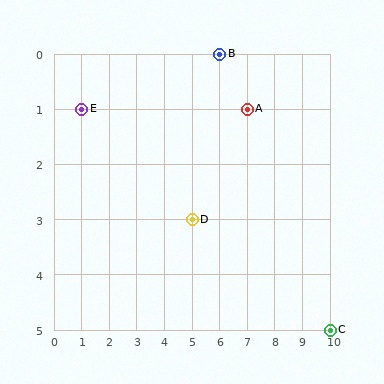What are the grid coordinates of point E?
Point E is at grid coordinates (1, 1).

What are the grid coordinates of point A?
Point A is at grid coordinates (7, 1).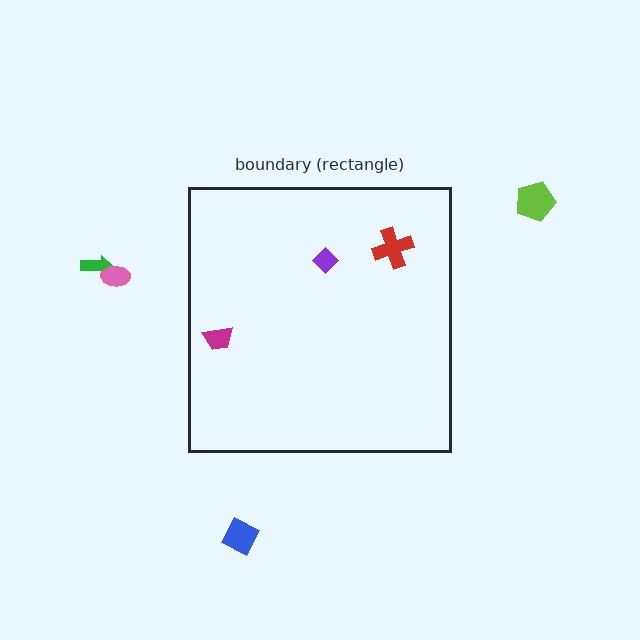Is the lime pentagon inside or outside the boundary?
Outside.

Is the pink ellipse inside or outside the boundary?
Outside.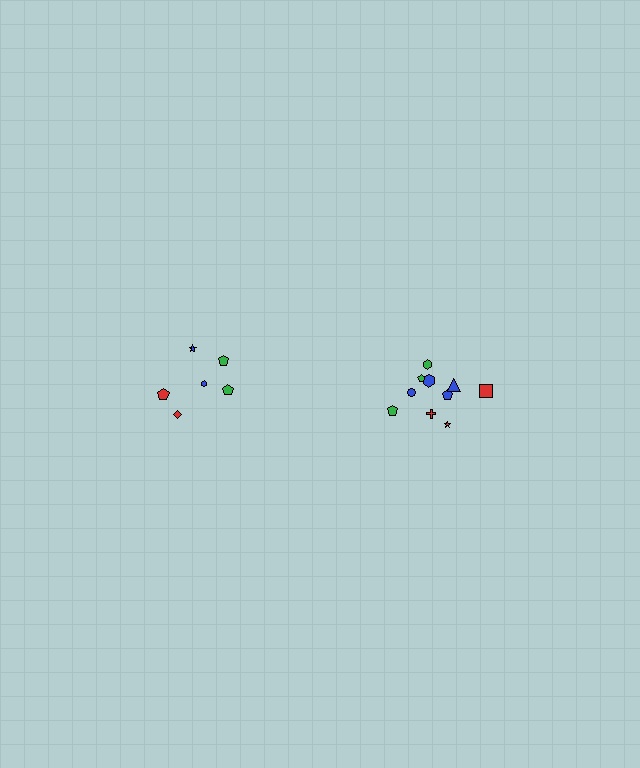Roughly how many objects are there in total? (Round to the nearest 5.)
Roughly 15 objects in total.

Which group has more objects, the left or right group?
The right group.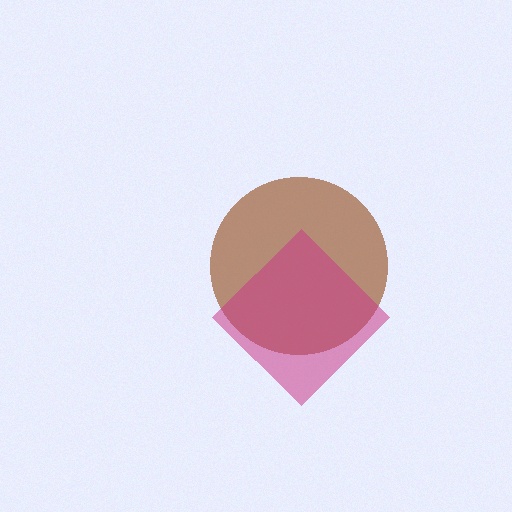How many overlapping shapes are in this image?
There are 2 overlapping shapes in the image.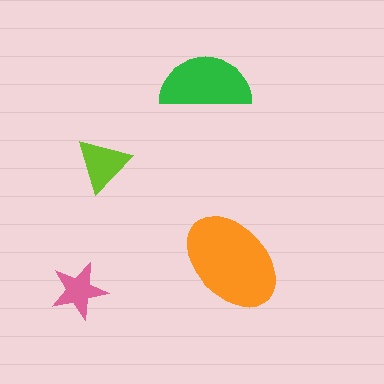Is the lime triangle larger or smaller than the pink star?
Larger.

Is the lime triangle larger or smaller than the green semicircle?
Smaller.